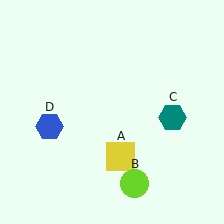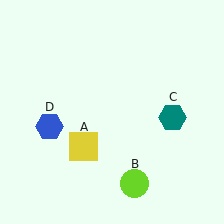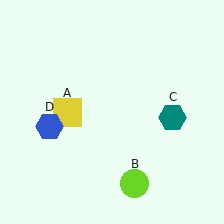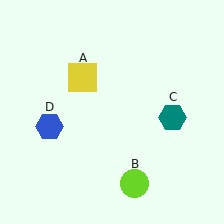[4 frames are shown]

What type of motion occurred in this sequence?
The yellow square (object A) rotated clockwise around the center of the scene.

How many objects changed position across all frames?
1 object changed position: yellow square (object A).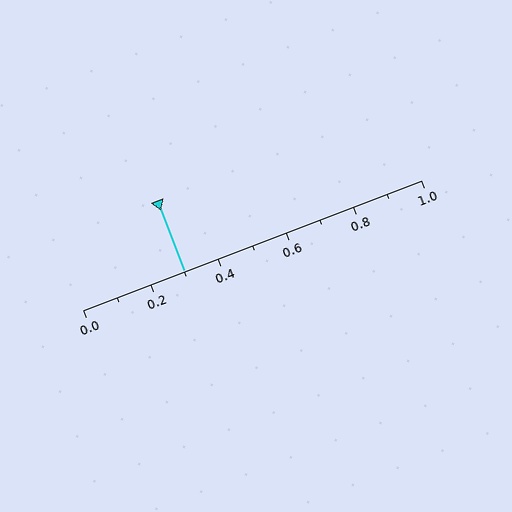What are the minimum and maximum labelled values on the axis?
The axis runs from 0.0 to 1.0.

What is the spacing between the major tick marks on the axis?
The major ticks are spaced 0.2 apart.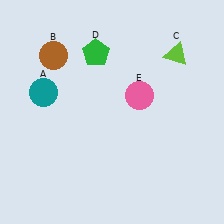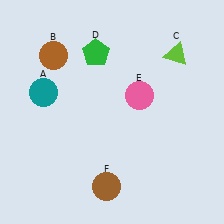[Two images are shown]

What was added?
A brown circle (F) was added in Image 2.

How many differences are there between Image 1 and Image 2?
There is 1 difference between the two images.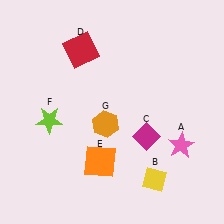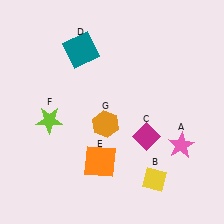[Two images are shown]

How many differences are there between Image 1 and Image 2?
There is 1 difference between the two images.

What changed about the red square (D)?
In Image 1, D is red. In Image 2, it changed to teal.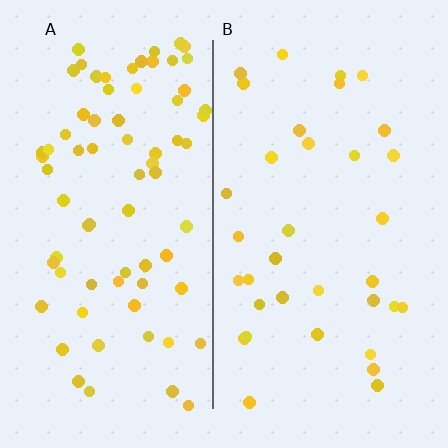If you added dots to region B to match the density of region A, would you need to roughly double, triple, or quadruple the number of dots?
Approximately double.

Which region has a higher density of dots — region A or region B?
A (the left).